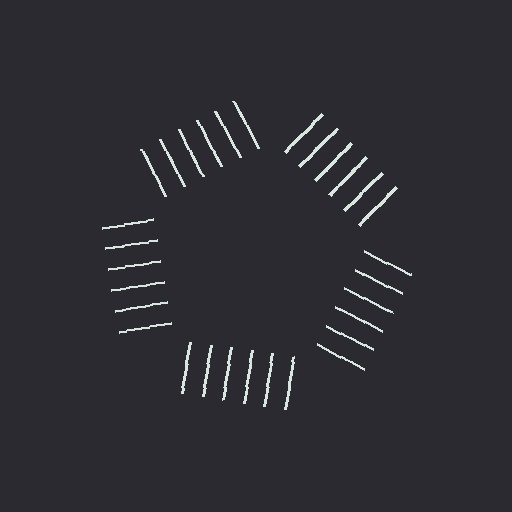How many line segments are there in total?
30 — 6 along each of the 5 edges.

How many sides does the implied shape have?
5 sides — the line-ends trace a pentagon.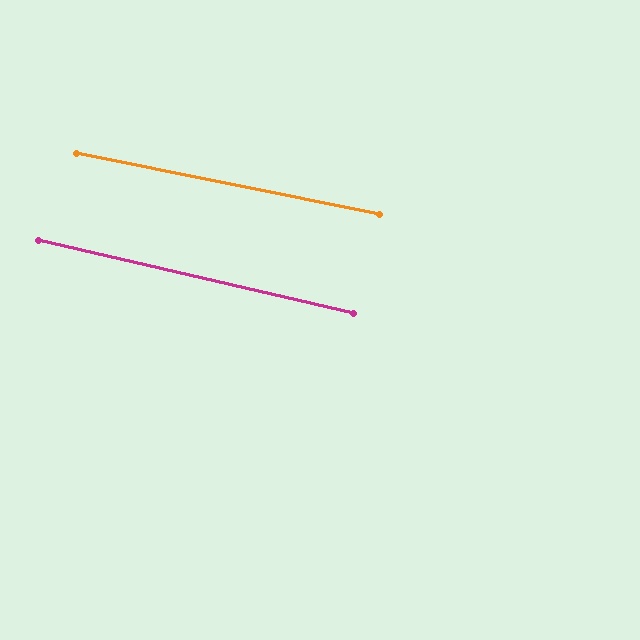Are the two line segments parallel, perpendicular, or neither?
Parallel — their directions differ by only 1.7°.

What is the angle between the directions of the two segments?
Approximately 2 degrees.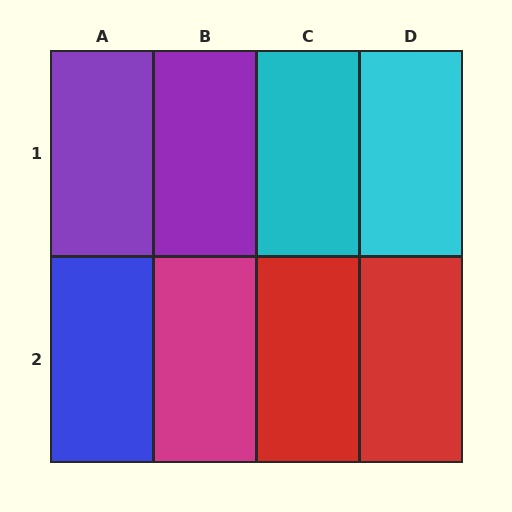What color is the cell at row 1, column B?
Purple.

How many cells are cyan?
2 cells are cyan.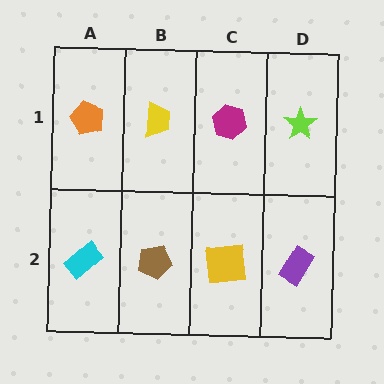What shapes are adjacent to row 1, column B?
A brown pentagon (row 2, column B), an orange pentagon (row 1, column A), a magenta hexagon (row 1, column C).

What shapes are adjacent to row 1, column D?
A purple rectangle (row 2, column D), a magenta hexagon (row 1, column C).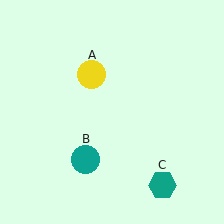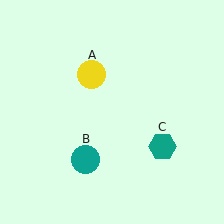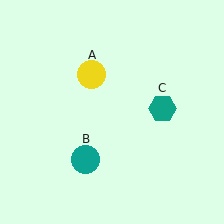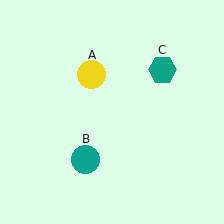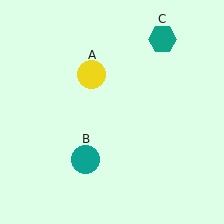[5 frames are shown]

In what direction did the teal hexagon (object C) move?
The teal hexagon (object C) moved up.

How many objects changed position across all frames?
1 object changed position: teal hexagon (object C).